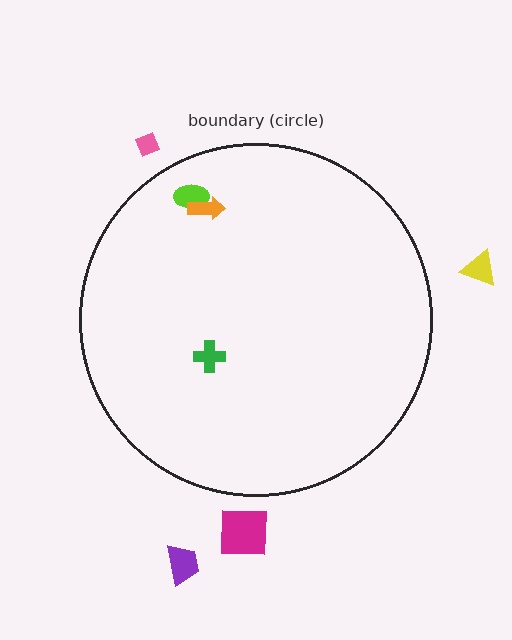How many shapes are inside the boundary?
3 inside, 4 outside.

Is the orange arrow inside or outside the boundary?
Inside.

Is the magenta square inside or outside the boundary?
Outside.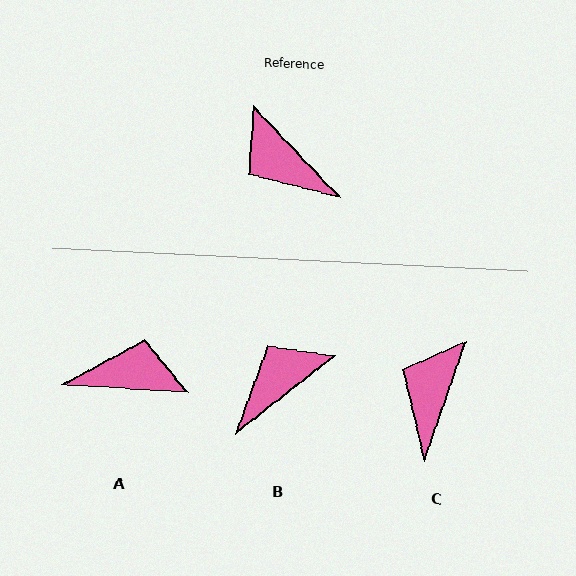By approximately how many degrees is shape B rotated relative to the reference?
Approximately 96 degrees clockwise.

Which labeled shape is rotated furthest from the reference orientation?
A, about 138 degrees away.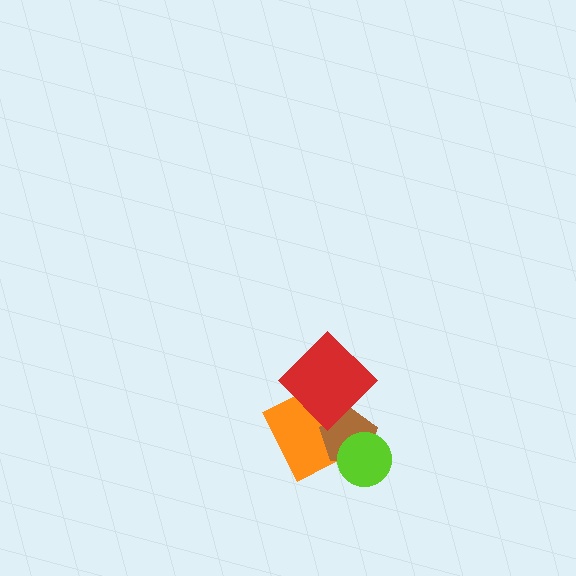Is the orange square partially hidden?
Yes, it is partially covered by another shape.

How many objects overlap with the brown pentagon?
3 objects overlap with the brown pentagon.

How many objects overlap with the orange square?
2 objects overlap with the orange square.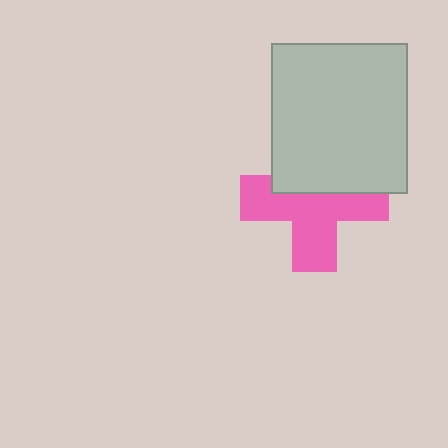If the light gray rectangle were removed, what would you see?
You would see the complete pink cross.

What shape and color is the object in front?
The object in front is a light gray rectangle.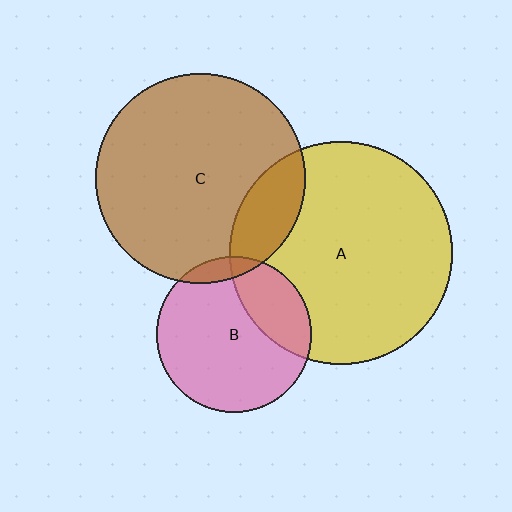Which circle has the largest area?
Circle A (yellow).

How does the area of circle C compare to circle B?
Approximately 1.8 times.